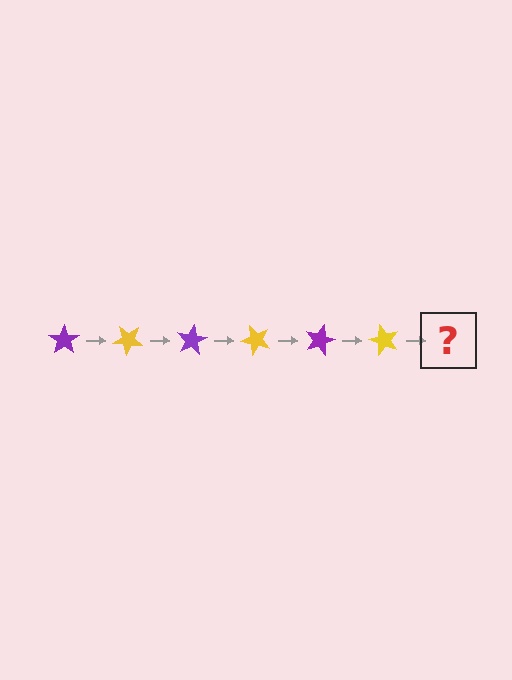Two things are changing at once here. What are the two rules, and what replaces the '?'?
The two rules are that it rotates 40 degrees each step and the color cycles through purple and yellow. The '?' should be a purple star, rotated 240 degrees from the start.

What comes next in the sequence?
The next element should be a purple star, rotated 240 degrees from the start.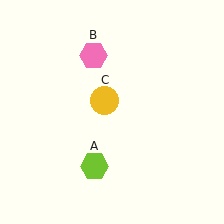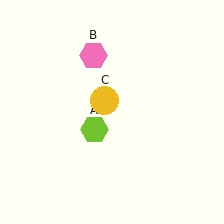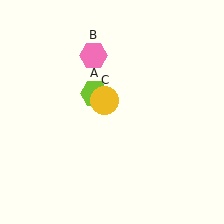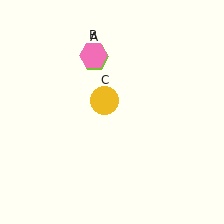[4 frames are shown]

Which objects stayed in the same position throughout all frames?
Pink hexagon (object B) and yellow circle (object C) remained stationary.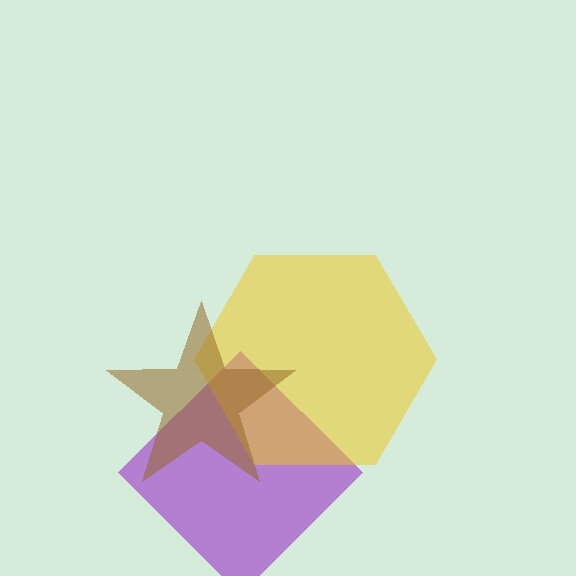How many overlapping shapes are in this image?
There are 3 overlapping shapes in the image.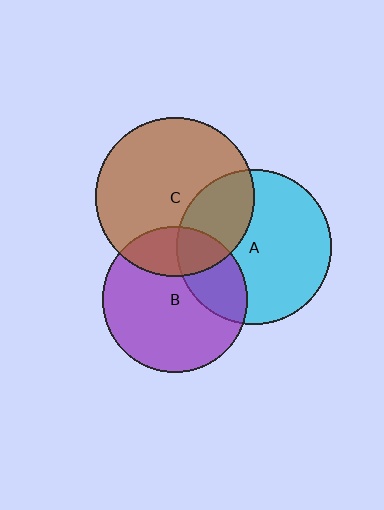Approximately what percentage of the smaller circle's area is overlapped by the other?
Approximately 25%.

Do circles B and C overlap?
Yes.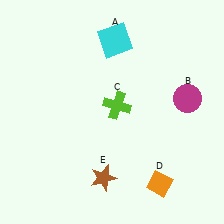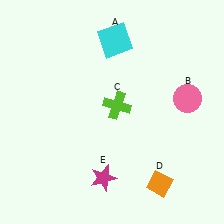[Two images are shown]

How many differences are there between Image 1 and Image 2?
There are 2 differences between the two images.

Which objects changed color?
B changed from magenta to pink. E changed from brown to magenta.